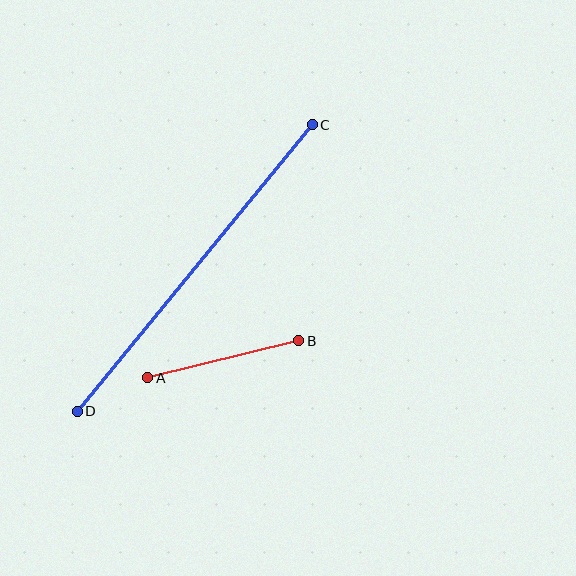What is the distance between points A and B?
The distance is approximately 156 pixels.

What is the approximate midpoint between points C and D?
The midpoint is at approximately (195, 268) pixels.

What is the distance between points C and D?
The distance is approximately 370 pixels.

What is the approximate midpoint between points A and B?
The midpoint is at approximately (223, 359) pixels.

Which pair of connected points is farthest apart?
Points C and D are farthest apart.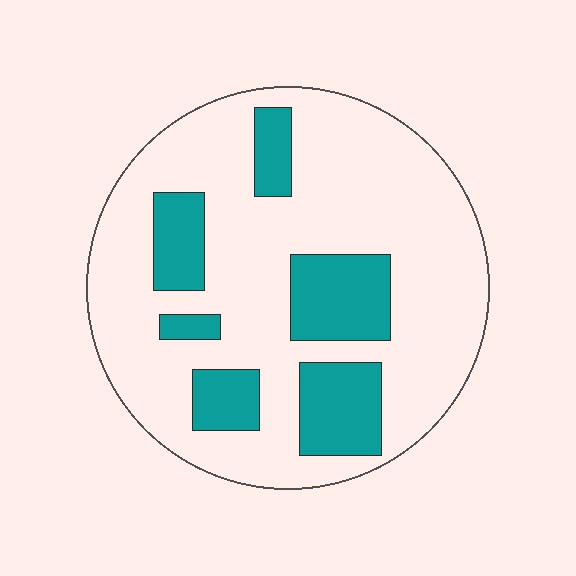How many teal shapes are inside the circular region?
6.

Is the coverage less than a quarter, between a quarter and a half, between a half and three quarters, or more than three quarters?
Less than a quarter.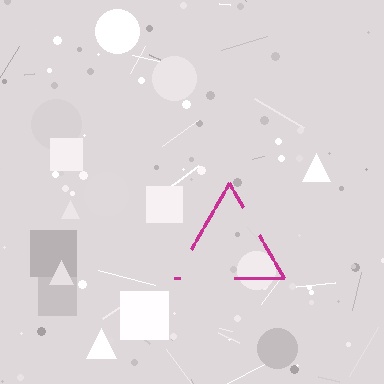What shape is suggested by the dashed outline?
The dashed outline suggests a triangle.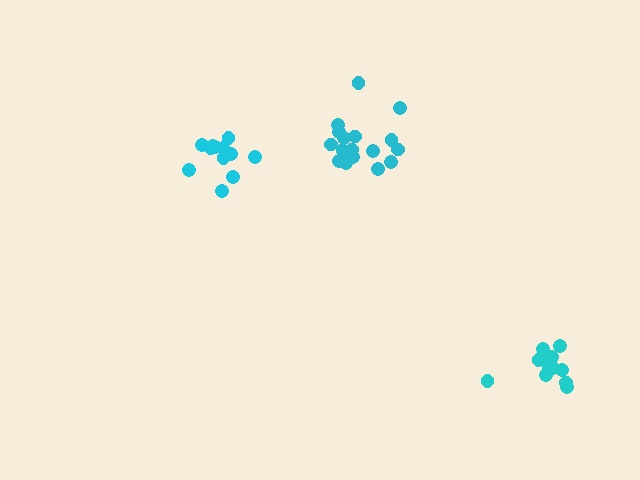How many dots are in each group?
Group 1: 12 dots, Group 2: 12 dots, Group 3: 17 dots (41 total).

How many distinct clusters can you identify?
There are 3 distinct clusters.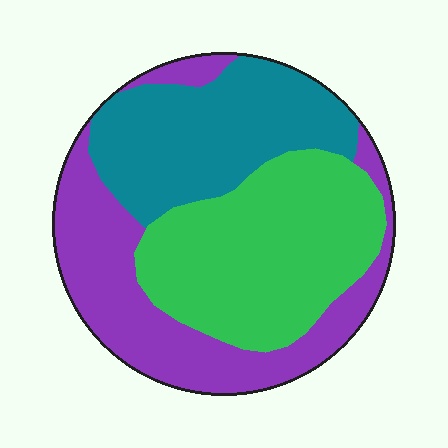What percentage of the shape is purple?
Purple covers around 35% of the shape.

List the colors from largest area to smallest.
From largest to smallest: green, purple, teal.